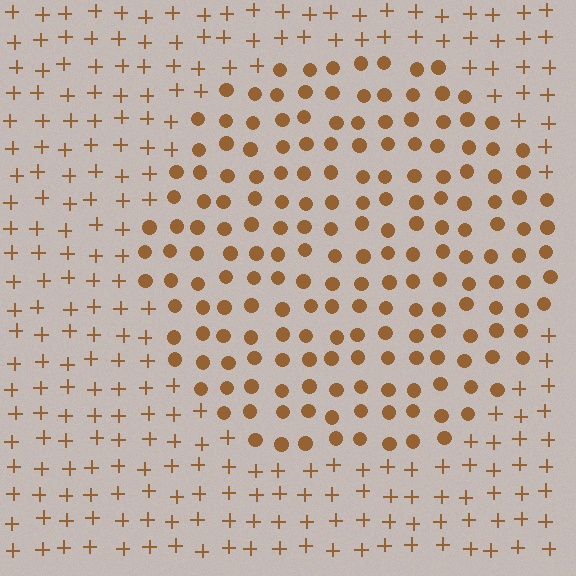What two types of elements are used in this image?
The image uses circles inside the circle region and plus signs outside it.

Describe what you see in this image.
The image is filled with small brown elements arranged in a uniform grid. A circle-shaped region contains circles, while the surrounding area contains plus signs. The boundary is defined purely by the change in element shape.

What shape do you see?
I see a circle.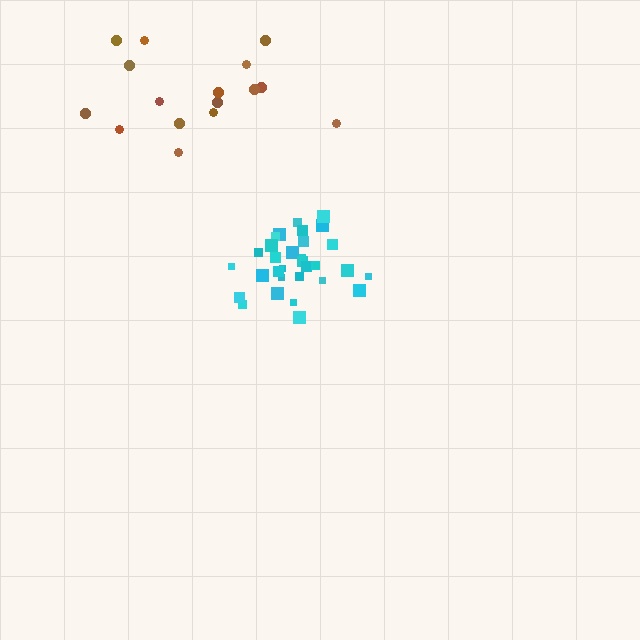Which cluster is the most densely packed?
Cyan.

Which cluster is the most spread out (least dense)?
Brown.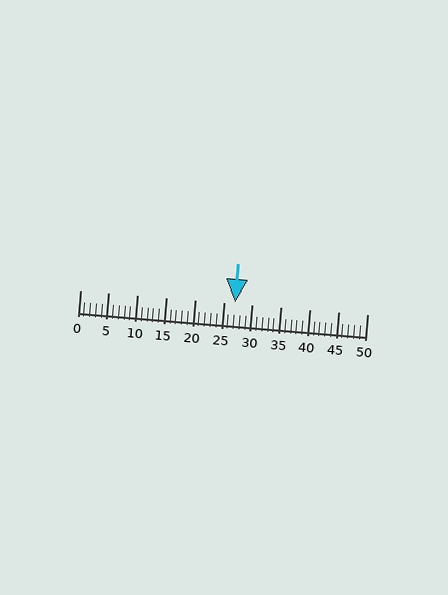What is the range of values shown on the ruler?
The ruler shows values from 0 to 50.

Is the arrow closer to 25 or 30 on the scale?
The arrow is closer to 25.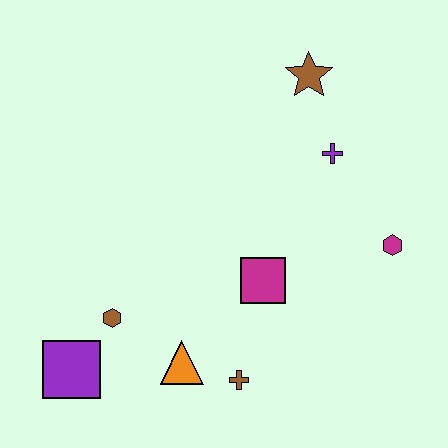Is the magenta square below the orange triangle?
No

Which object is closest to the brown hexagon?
The purple square is closest to the brown hexagon.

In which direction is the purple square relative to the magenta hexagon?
The purple square is to the left of the magenta hexagon.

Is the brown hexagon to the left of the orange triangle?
Yes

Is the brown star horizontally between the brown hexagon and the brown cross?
No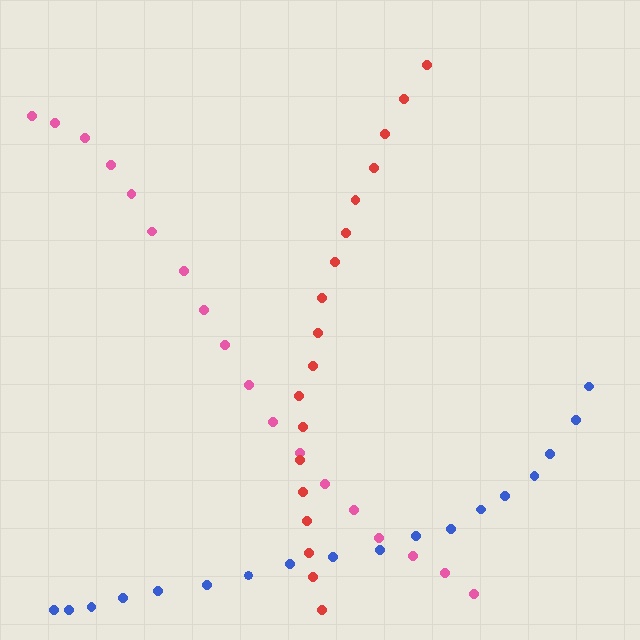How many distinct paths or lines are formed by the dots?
There are 3 distinct paths.